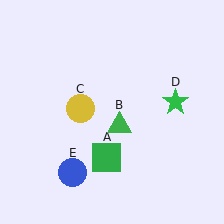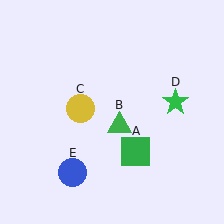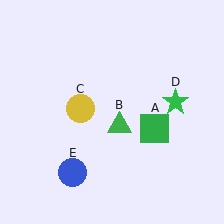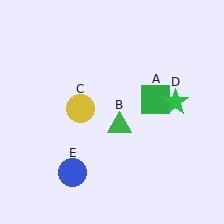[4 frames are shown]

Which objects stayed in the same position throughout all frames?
Green triangle (object B) and yellow circle (object C) and green star (object D) and blue circle (object E) remained stationary.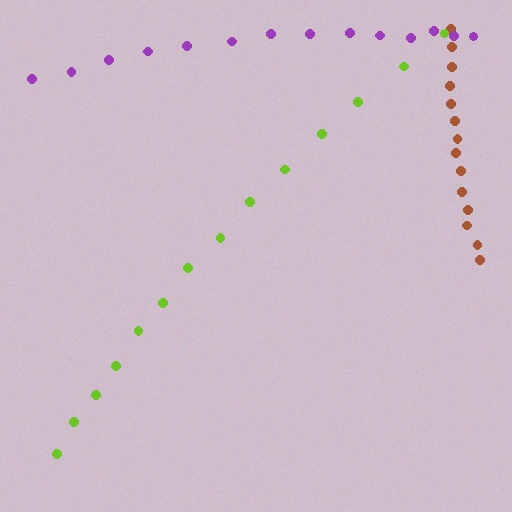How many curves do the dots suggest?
There are 3 distinct paths.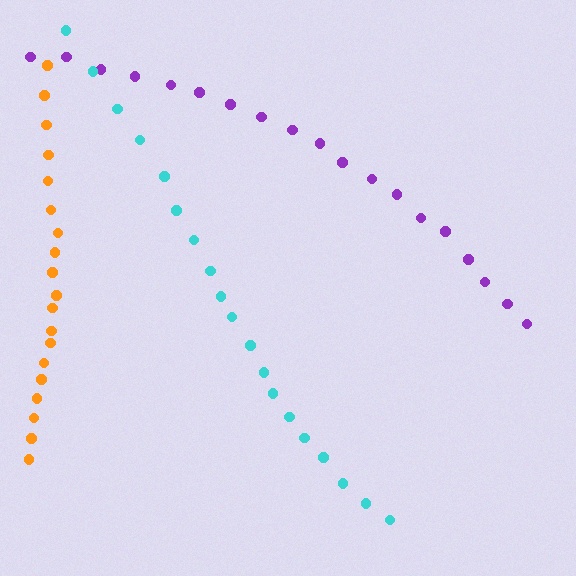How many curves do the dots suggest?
There are 3 distinct paths.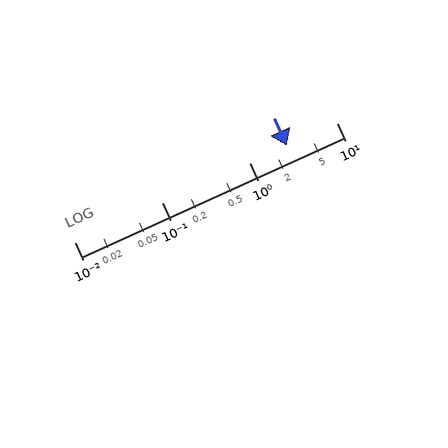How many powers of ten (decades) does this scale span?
The scale spans 3 decades, from 0.01 to 10.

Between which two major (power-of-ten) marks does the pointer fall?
The pointer is between 1 and 10.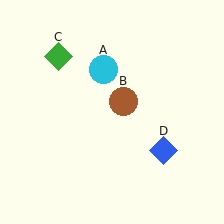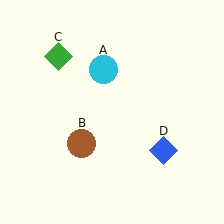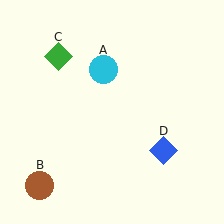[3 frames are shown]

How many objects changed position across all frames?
1 object changed position: brown circle (object B).